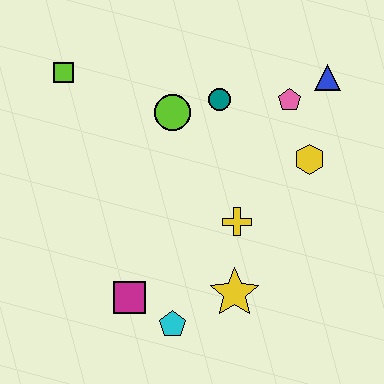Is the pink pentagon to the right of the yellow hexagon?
No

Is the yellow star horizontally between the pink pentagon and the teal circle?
Yes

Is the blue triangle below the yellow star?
No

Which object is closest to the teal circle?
The lime circle is closest to the teal circle.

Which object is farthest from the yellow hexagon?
The lime square is farthest from the yellow hexagon.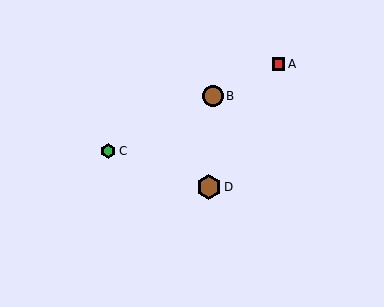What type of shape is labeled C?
Shape C is a green hexagon.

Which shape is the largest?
The brown hexagon (labeled D) is the largest.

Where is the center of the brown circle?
The center of the brown circle is at (213, 96).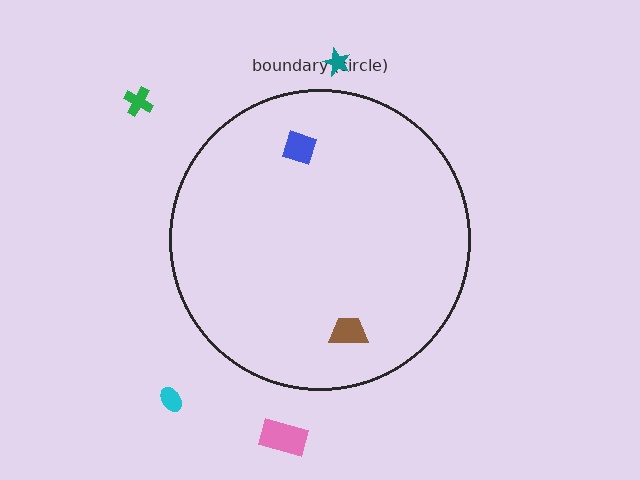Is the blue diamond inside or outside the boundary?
Inside.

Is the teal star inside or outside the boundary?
Outside.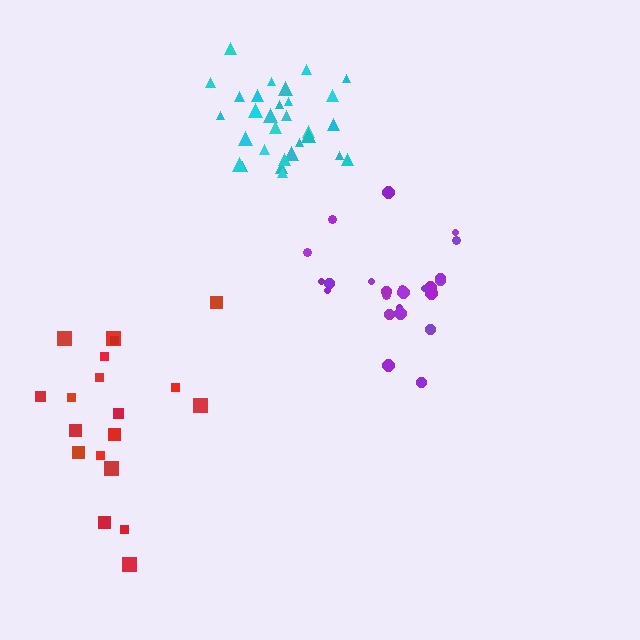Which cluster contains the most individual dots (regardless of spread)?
Cyan (30).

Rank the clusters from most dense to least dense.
cyan, purple, red.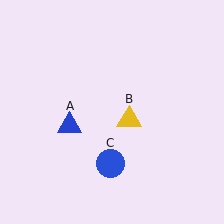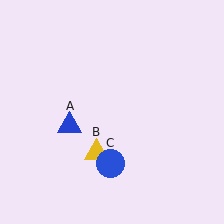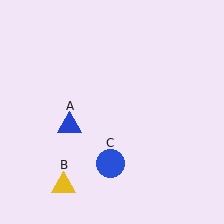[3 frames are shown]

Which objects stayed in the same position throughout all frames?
Blue triangle (object A) and blue circle (object C) remained stationary.